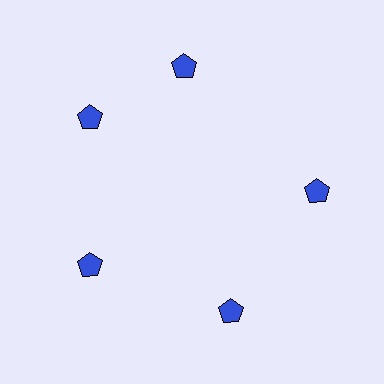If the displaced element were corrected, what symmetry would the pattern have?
It would have 5-fold rotational symmetry — the pattern would map onto itself every 72 degrees.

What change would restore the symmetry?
The symmetry would be restored by rotating it back into even spacing with its neighbors so that all 5 pentagons sit at equal angles and equal distance from the center.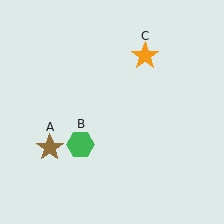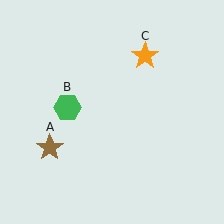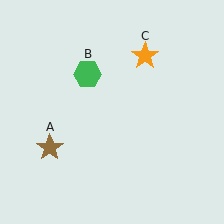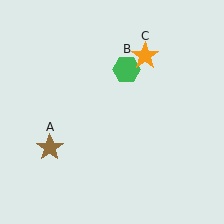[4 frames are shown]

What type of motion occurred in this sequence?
The green hexagon (object B) rotated clockwise around the center of the scene.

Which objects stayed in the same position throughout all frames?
Brown star (object A) and orange star (object C) remained stationary.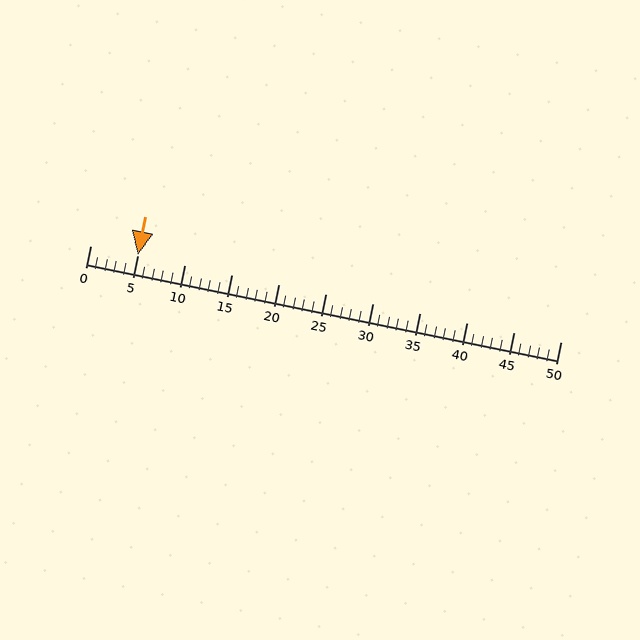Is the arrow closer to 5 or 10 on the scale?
The arrow is closer to 5.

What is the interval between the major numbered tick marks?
The major tick marks are spaced 5 units apart.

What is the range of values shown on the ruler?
The ruler shows values from 0 to 50.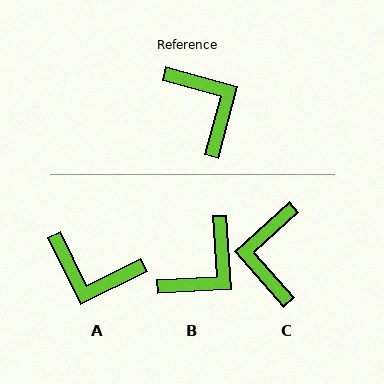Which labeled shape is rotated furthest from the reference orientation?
C, about 147 degrees away.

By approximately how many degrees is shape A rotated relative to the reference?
Approximately 139 degrees clockwise.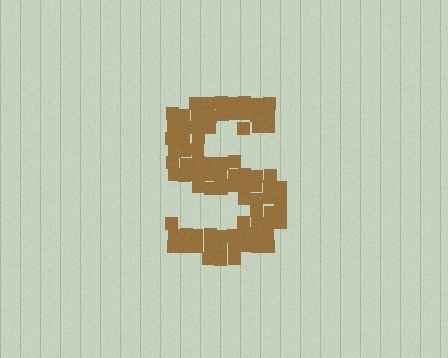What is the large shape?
The large shape is the letter S.